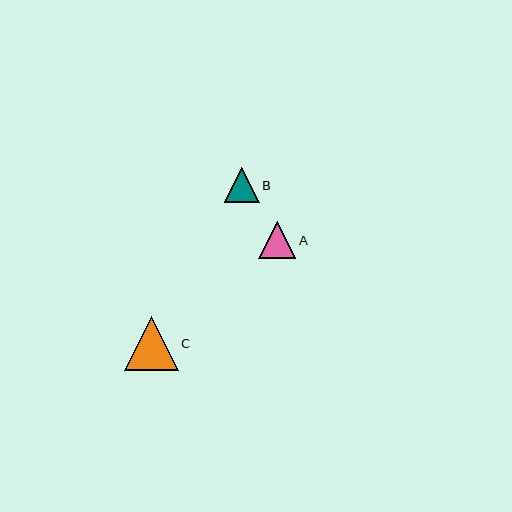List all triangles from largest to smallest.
From largest to smallest: C, A, B.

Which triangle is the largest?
Triangle C is the largest with a size of approximately 54 pixels.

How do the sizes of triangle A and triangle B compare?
Triangle A and triangle B are approximately the same size.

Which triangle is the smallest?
Triangle B is the smallest with a size of approximately 34 pixels.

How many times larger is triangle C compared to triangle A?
Triangle C is approximately 1.5 times the size of triangle A.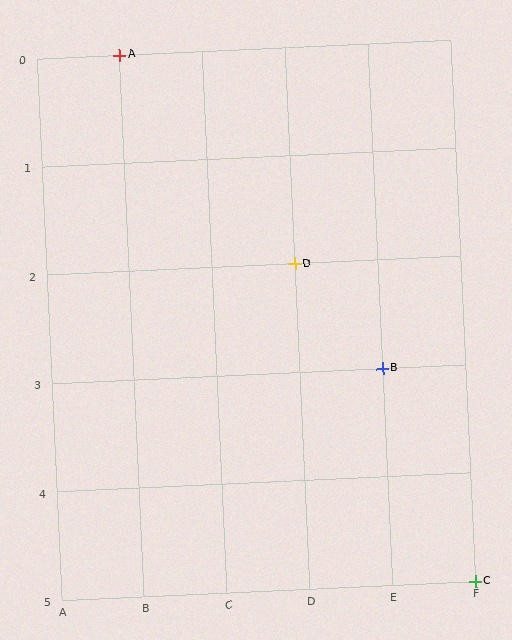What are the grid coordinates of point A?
Point A is at grid coordinates (B, 0).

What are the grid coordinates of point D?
Point D is at grid coordinates (D, 2).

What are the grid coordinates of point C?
Point C is at grid coordinates (F, 5).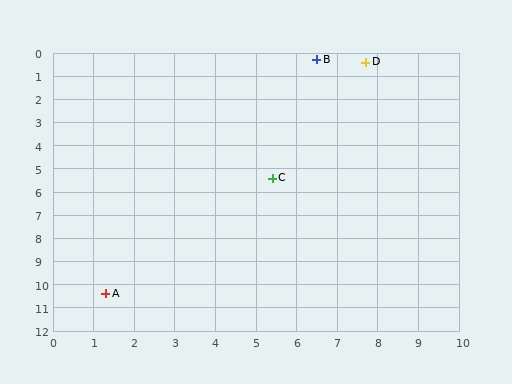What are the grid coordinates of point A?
Point A is at approximately (1.3, 10.4).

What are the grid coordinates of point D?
Point D is at approximately (7.7, 0.4).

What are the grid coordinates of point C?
Point C is at approximately (5.4, 5.4).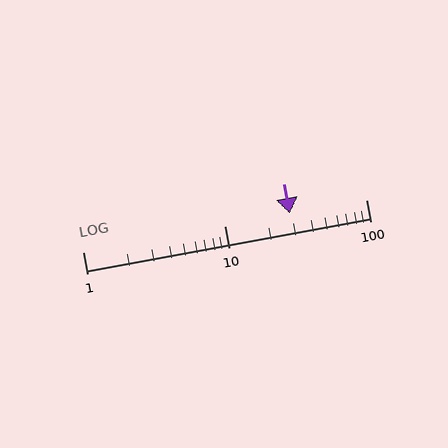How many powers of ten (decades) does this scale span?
The scale spans 2 decades, from 1 to 100.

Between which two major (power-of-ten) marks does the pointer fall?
The pointer is between 10 and 100.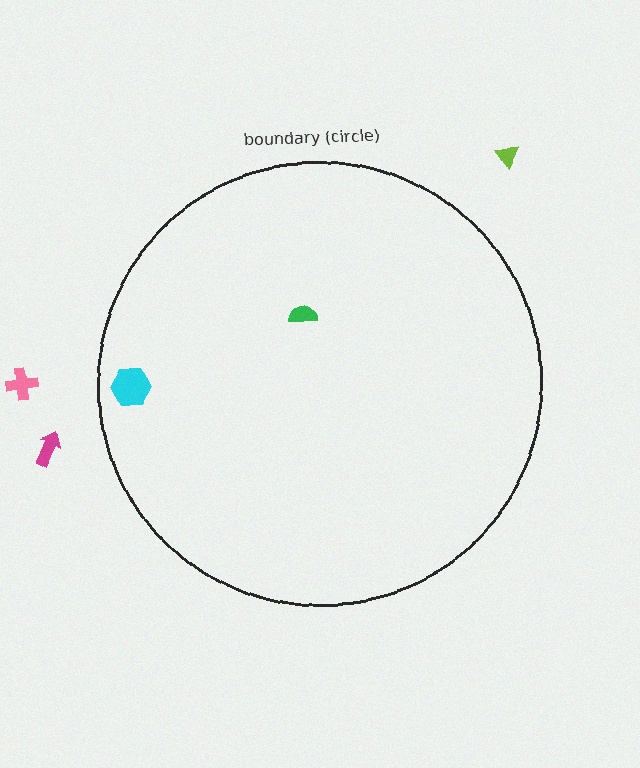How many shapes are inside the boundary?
2 inside, 3 outside.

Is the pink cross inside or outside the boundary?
Outside.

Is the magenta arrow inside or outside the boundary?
Outside.